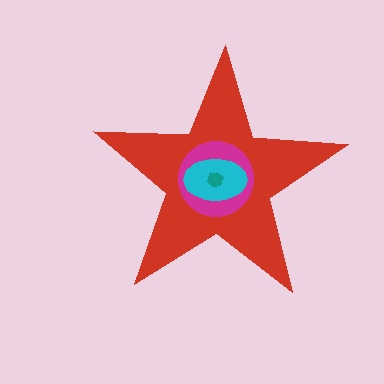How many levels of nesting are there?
4.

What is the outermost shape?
The red star.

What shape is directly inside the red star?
The magenta circle.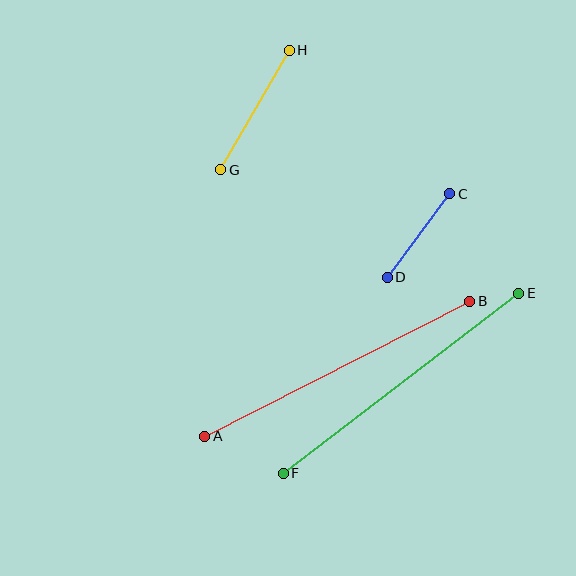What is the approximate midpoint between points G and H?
The midpoint is at approximately (255, 110) pixels.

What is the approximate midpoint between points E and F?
The midpoint is at approximately (401, 383) pixels.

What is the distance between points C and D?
The distance is approximately 105 pixels.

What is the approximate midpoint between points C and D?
The midpoint is at approximately (419, 236) pixels.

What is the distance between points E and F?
The distance is approximately 296 pixels.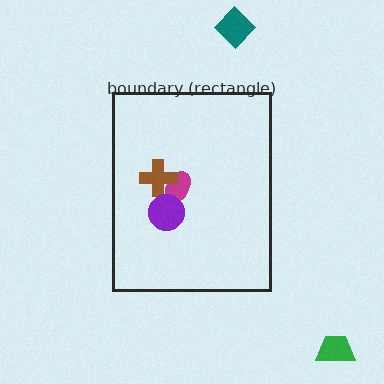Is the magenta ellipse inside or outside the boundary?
Inside.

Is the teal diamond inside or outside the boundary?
Outside.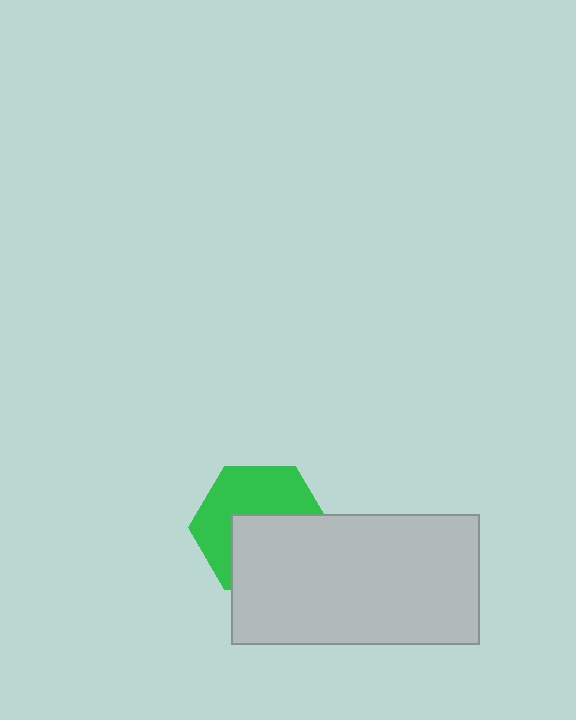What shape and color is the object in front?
The object in front is a light gray rectangle.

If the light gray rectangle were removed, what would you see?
You would see the complete green hexagon.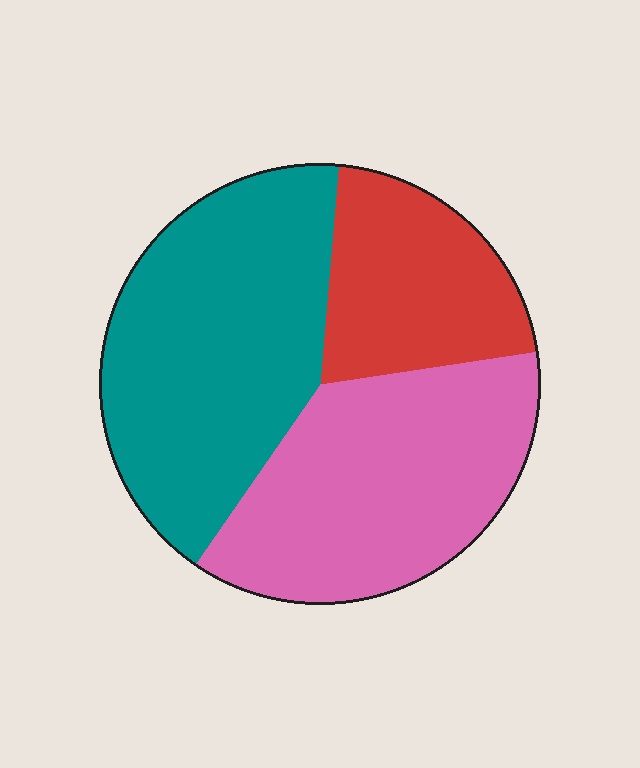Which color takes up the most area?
Teal, at roughly 40%.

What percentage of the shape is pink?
Pink takes up about three eighths (3/8) of the shape.